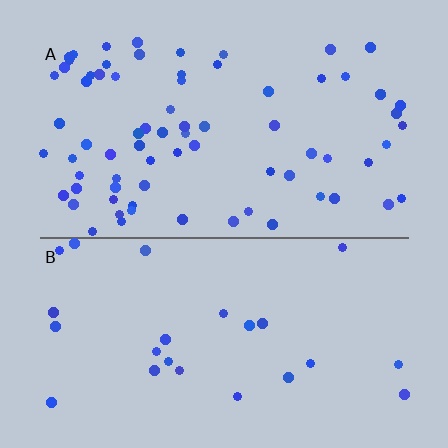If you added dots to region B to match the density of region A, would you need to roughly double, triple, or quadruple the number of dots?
Approximately triple.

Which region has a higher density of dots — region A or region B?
A (the top).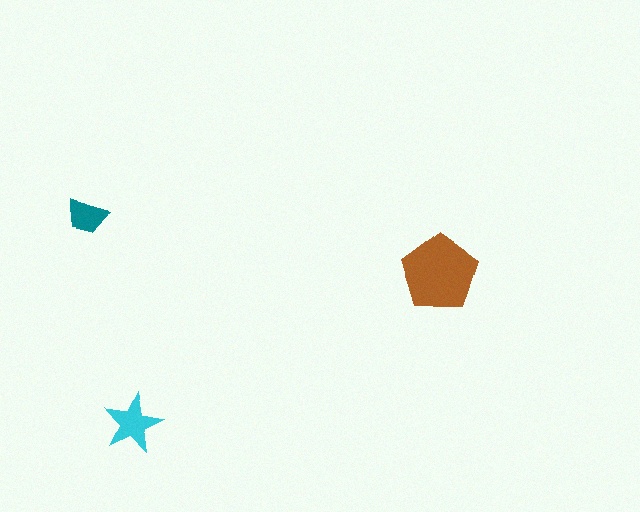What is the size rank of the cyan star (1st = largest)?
2nd.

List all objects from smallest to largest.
The teal trapezoid, the cyan star, the brown pentagon.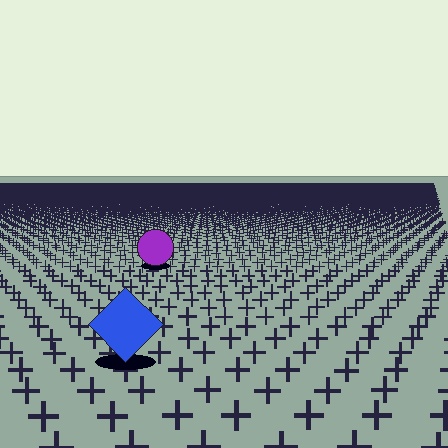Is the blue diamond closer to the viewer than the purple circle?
Yes. The blue diamond is closer — you can tell from the texture gradient: the ground texture is coarser near it.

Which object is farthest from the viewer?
The purple circle is farthest from the viewer. It appears smaller and the ground texture around it is denser.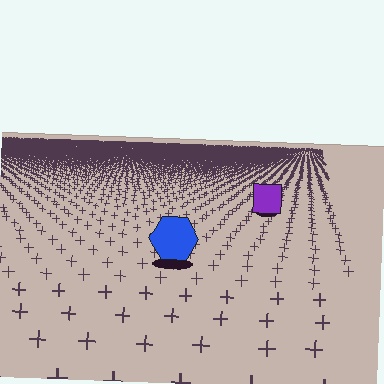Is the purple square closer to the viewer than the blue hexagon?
No. The blue hexagon is closer — you can tell from the texture gradient: the ground texture is coarser near it.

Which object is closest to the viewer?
The blue hexagon is closest. The texture marks near it are larger and more spread out.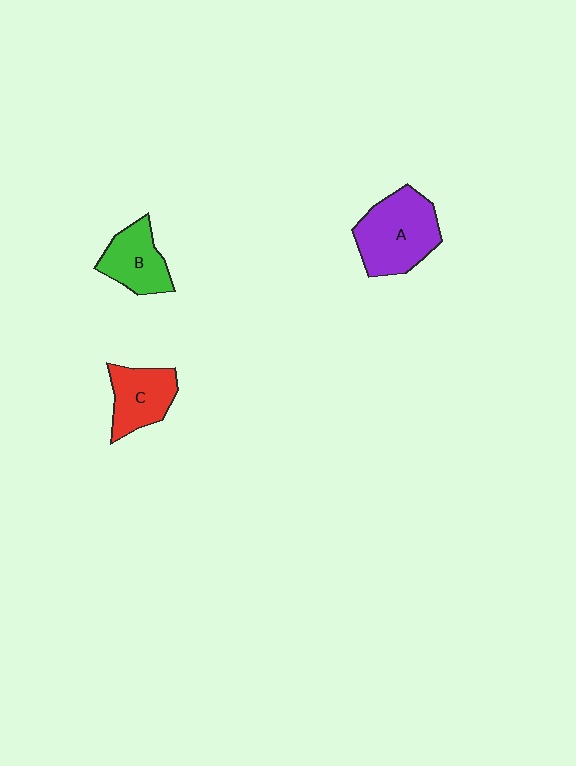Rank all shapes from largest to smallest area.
From largest to smallest: A (purple), C (red), B (green).